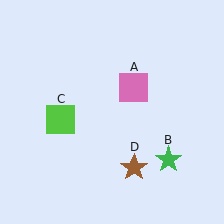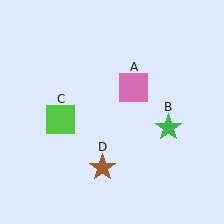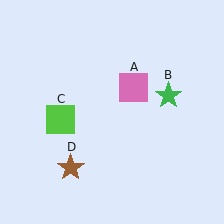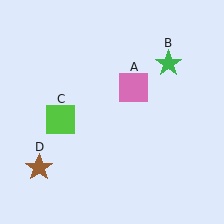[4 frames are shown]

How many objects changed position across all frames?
2 objects changed position: green star (object B), brown star (object D).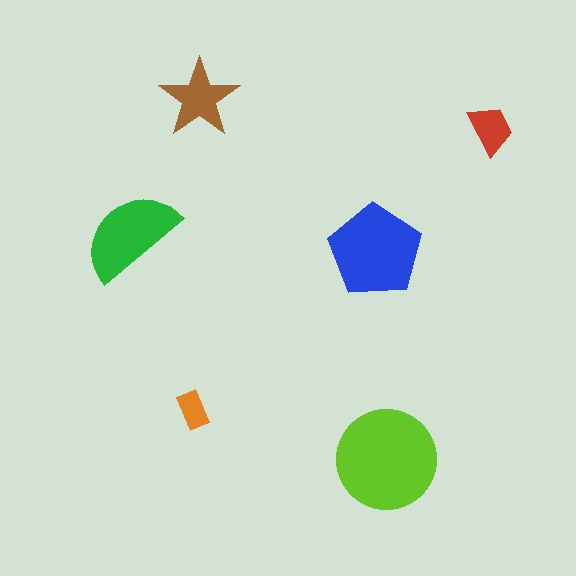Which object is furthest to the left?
The green semicircle is leftmost.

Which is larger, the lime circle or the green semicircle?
The lime circle.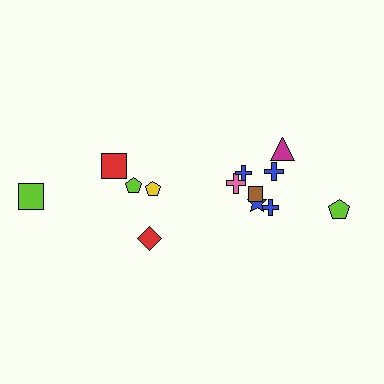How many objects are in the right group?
There are 8 objects.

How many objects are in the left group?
There are 5 objects.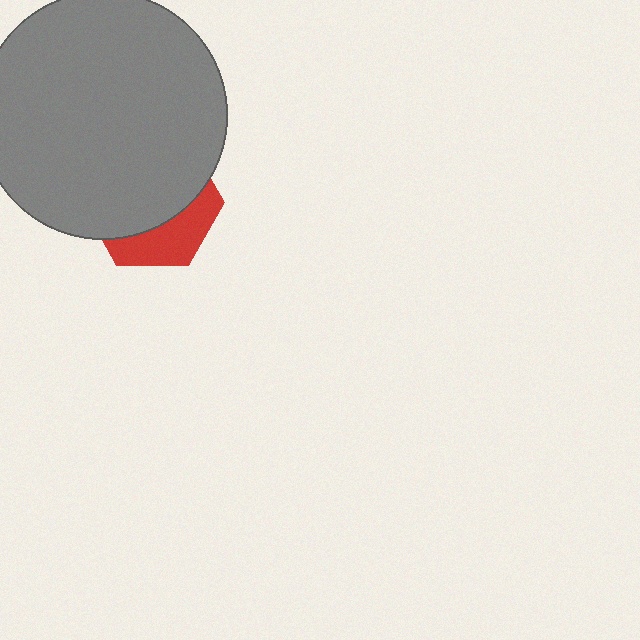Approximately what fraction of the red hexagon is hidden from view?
Roughly 67% of the red hexagon is hidden behind the gray circle.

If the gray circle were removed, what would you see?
You would see the complete red hexagon.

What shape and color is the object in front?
The object in front is a gray circle.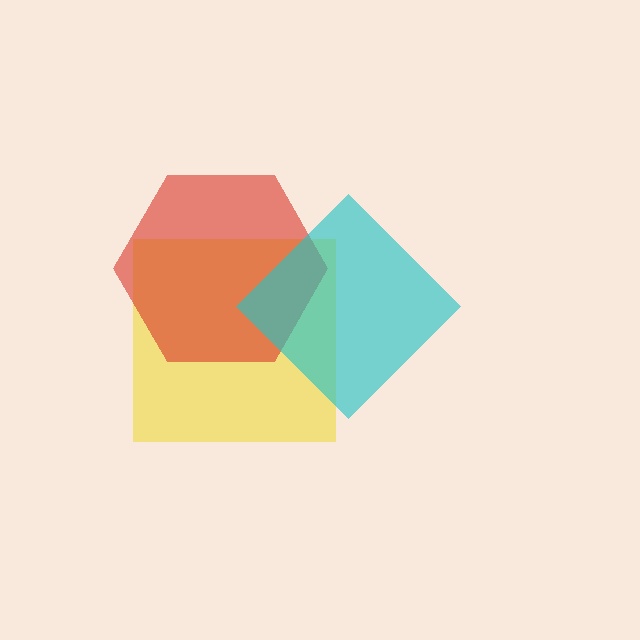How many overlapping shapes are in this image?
There are 3 overlapping shapes in the image.